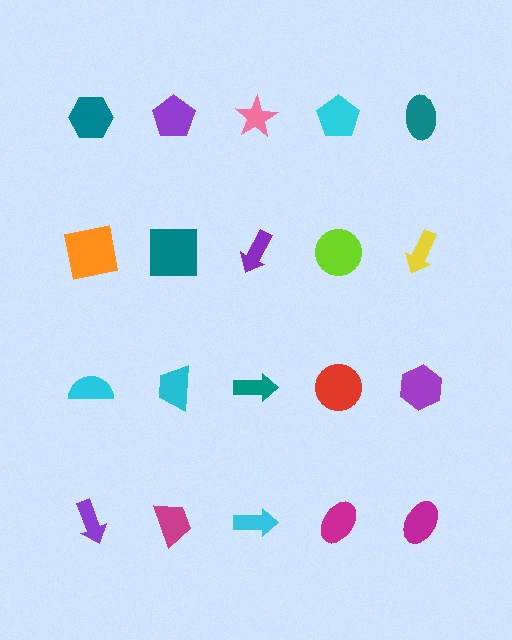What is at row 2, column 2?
A teal square.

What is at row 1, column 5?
A teal ellipse.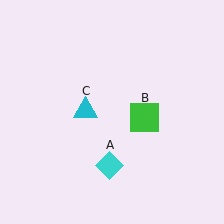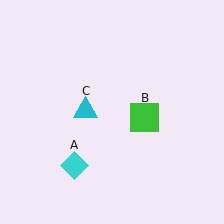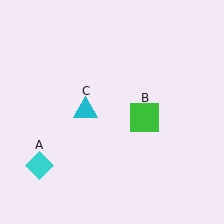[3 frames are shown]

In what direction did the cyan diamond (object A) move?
The cyan diamond (object A) moved left.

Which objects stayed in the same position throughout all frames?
Green square (object B) and cyan triangle (object C) remained stationary.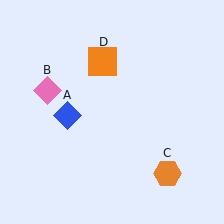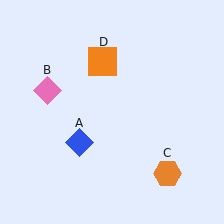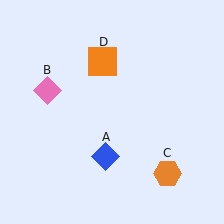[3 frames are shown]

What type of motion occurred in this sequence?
The blue diamond (object A) rotated counterclockwise around the center of the scene.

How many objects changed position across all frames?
1 object changed position: blue diamond (object A).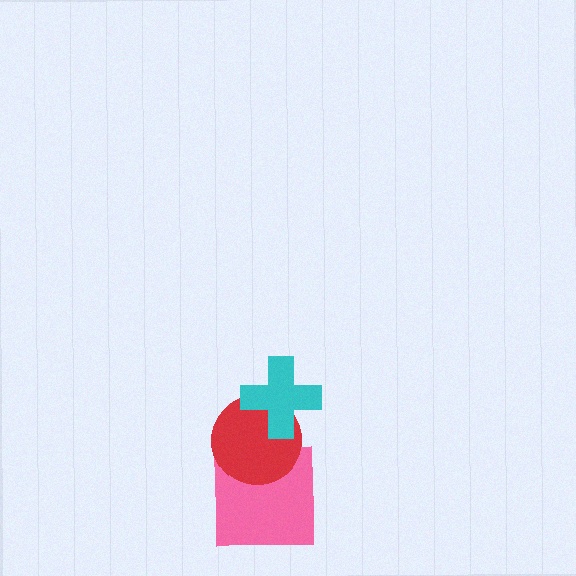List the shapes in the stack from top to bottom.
From top to bottom: the cyan cross, the red circle, the pink square.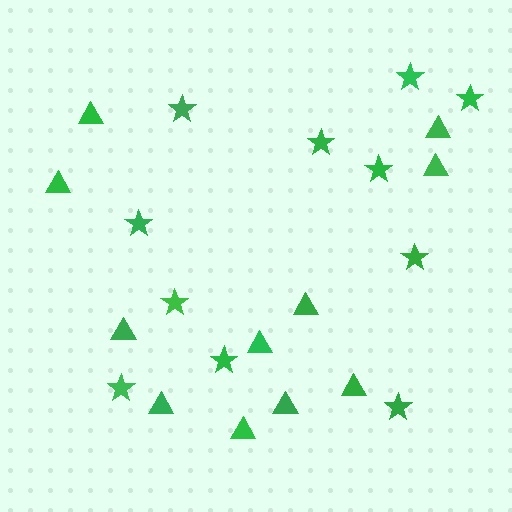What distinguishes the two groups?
There are 2 groups: one group of stars (11) and one group of triangles (11).